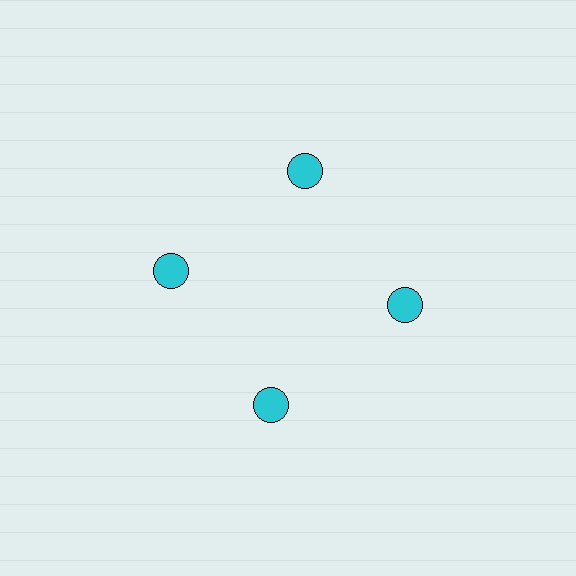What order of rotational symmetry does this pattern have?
This pattern has 4-fold rotational symmetry.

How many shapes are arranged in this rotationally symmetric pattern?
There are 4 shapes, arranged in 4 groups of 1.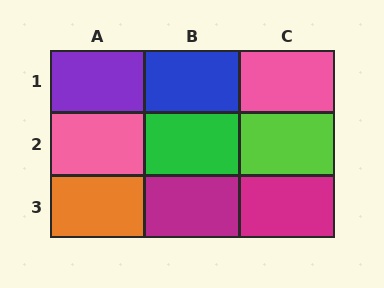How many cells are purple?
1 cell is purple.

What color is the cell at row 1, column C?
Pink.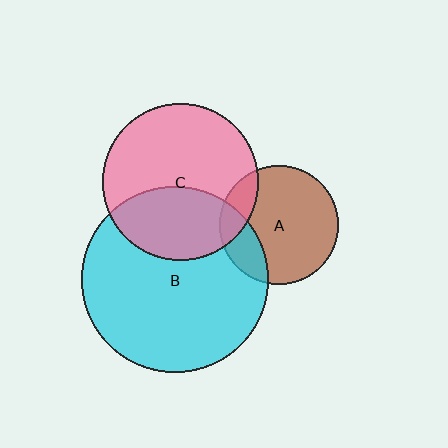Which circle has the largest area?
Circle B (cyan).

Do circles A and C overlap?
Yes.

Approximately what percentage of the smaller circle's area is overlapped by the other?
Approximately 15%.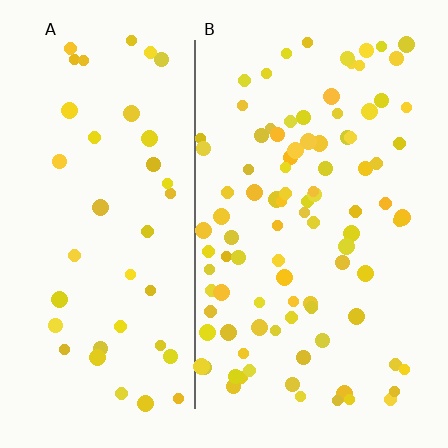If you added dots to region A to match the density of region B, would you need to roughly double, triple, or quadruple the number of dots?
Approximately double.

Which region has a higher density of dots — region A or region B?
B (the right).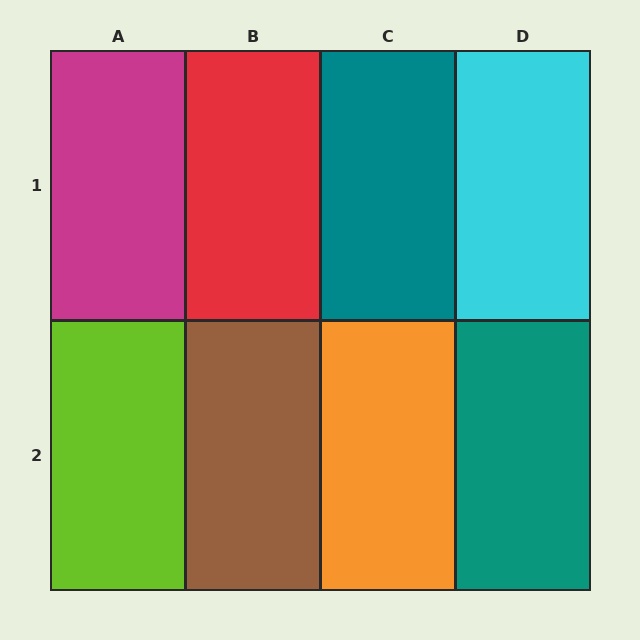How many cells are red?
1 cell is red.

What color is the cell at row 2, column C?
Orange.